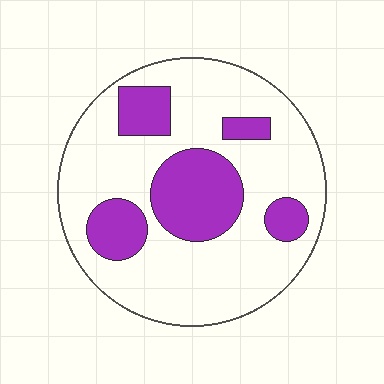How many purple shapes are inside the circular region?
5.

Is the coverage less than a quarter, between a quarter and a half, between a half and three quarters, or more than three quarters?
Between a quarter and a half.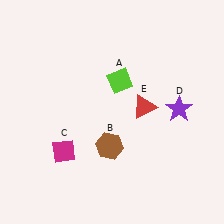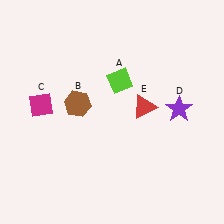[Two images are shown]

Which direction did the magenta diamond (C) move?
The magenta diamond (C) moved up.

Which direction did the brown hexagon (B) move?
The brown hexagon (B) moved up.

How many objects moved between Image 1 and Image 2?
2 objects moved between the two images.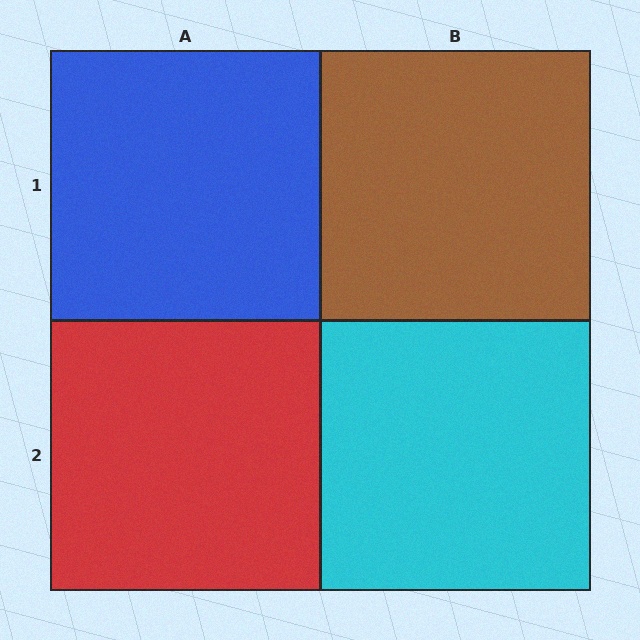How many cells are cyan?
1 cell is cyan.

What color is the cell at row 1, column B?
Brown.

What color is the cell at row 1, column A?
Blue.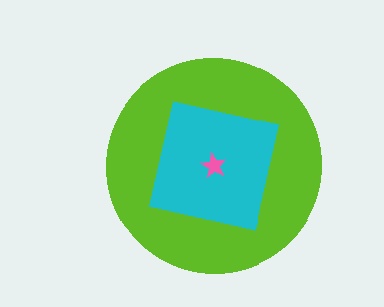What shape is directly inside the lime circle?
The cyan square.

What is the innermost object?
The pink star.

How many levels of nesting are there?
3.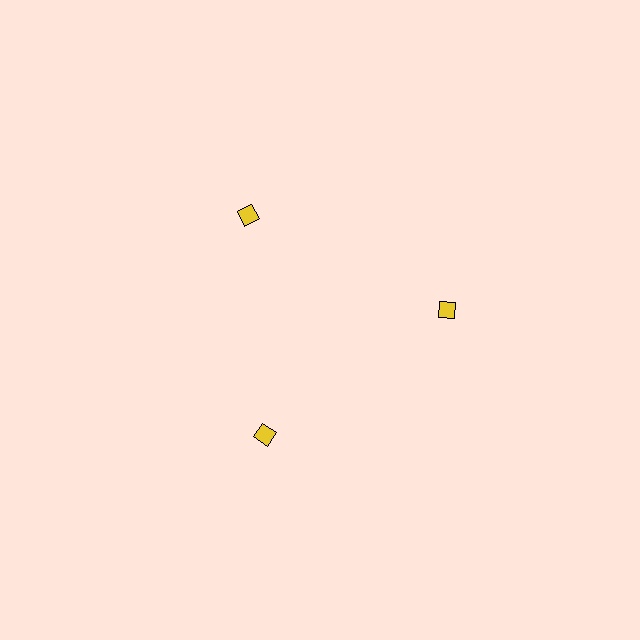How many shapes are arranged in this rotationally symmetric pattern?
There are 3 shapes, arranged in 3 groups of 1.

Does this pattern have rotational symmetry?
Yes, this pattern has 3-fold rotational symmetry. It looks the same after rotating 120 degrees around the center.